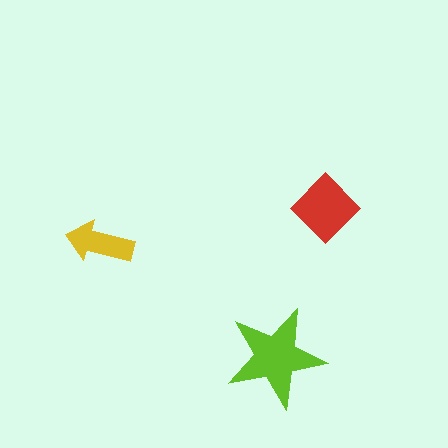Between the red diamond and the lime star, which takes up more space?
The lime star.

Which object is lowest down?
The lime star is bottommost.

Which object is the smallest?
The yellow arrow.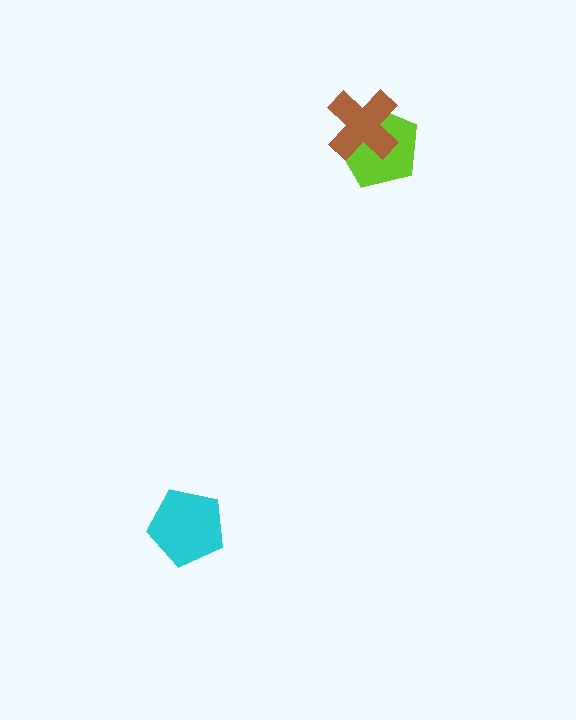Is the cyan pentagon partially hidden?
No, no other shape covers it.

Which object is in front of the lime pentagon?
The brown cross is in front of the lime pentagon.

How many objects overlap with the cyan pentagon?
0 objects overlap with the cyan pentagon.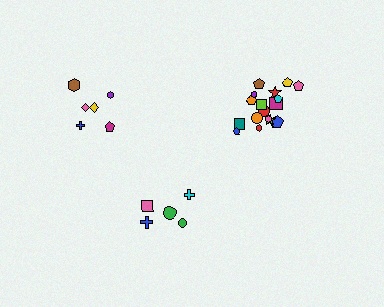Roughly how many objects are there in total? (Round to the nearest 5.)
Roughly 30 objects in total.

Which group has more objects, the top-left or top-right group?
The top-right group.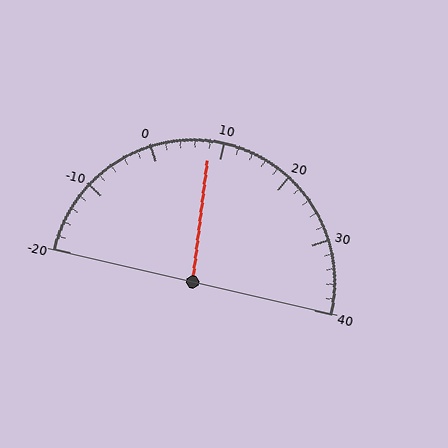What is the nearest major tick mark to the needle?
The nearest major tick mark is 10.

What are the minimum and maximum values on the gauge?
The gauge ranges from -20 to 40.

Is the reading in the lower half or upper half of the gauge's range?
The reading is in the lower half of the range (-20 to 40).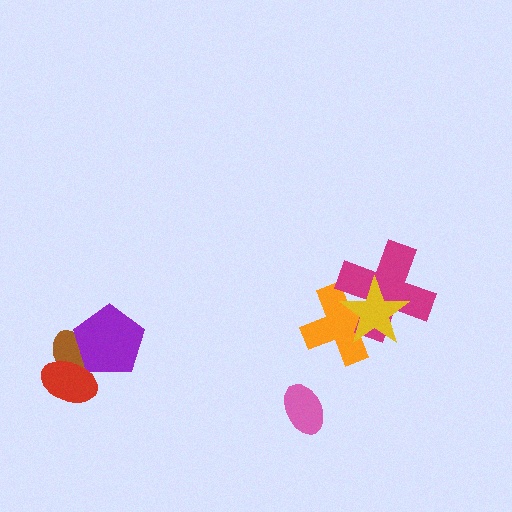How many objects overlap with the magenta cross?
2 objects overlap with the magenta cross.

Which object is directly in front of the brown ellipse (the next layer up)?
The purple pentagon is directly in front of the brown ellipse.